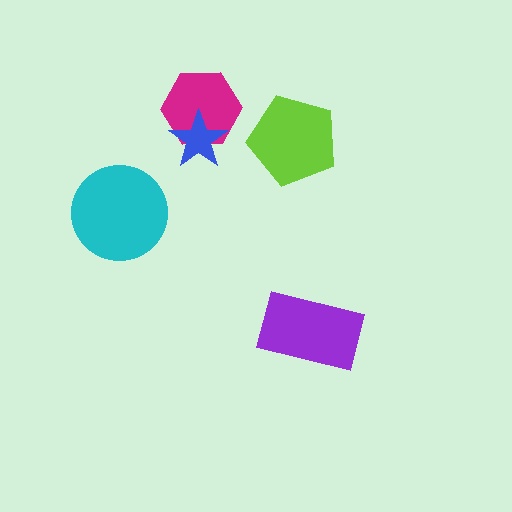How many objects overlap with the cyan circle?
0 objects overlap with the cyan circle.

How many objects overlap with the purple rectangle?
0 objects overlap with the purple rectangle.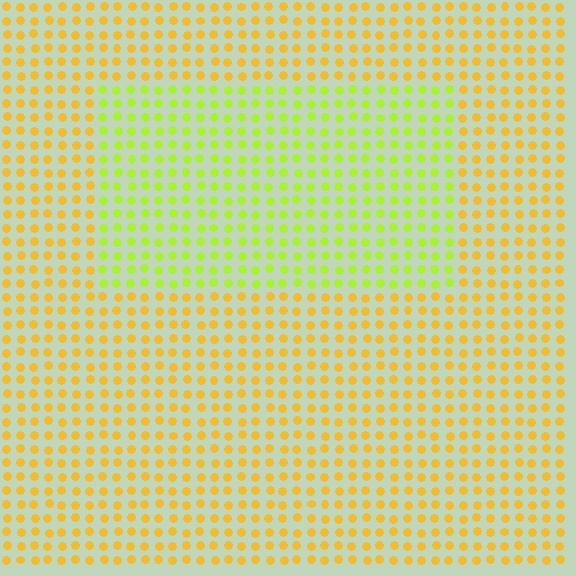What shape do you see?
I see a rectangle.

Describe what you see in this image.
The image is filled with small yellow elements in a uniform arrangement. A rectangle-shaped region is visible where the elements are tinted to a slightly different hue, forming a subtle color boundary.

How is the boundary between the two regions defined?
The boundary is defined purely by a slight shift in hue (about 40 degrees). Spacing, size, and orientation are identical on both sides.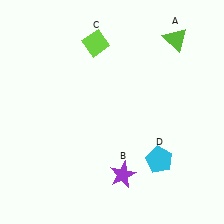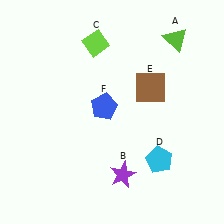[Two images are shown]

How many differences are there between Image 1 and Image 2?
There are 2 differences between the two images.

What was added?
A brown square (E), a blue pentagon (F) were added in Image 2.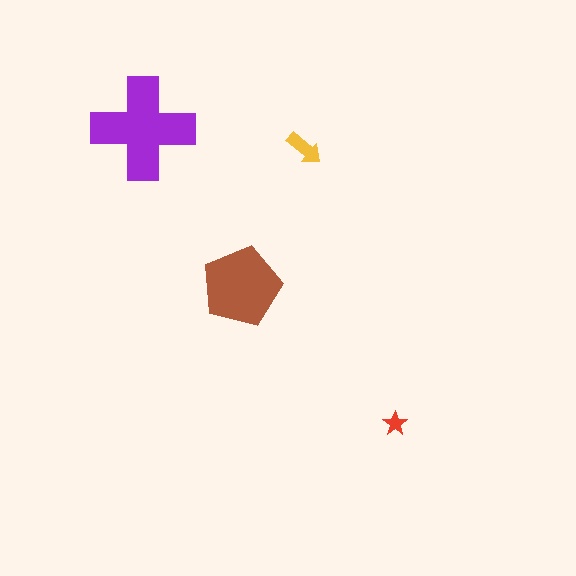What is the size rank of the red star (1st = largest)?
4th.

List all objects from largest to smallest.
The purple cross, the brown pentagon, the yellow arrow, the red star.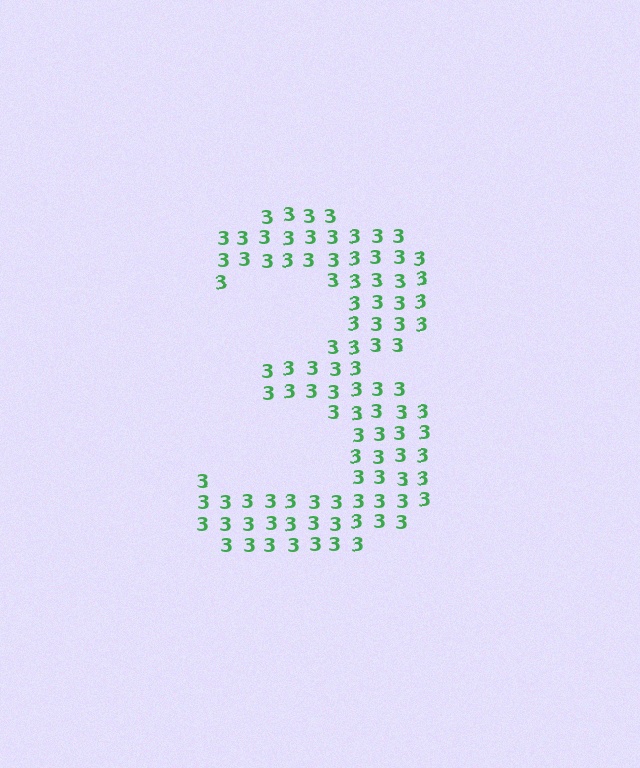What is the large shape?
The large shape is the digit 3.